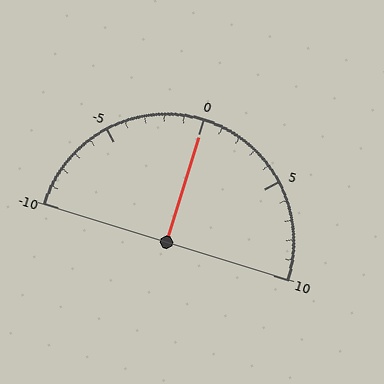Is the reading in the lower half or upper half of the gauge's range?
The reading is in the upper half of the range (-10 to 10).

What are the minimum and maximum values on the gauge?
The gauge ranges from -10 to 10.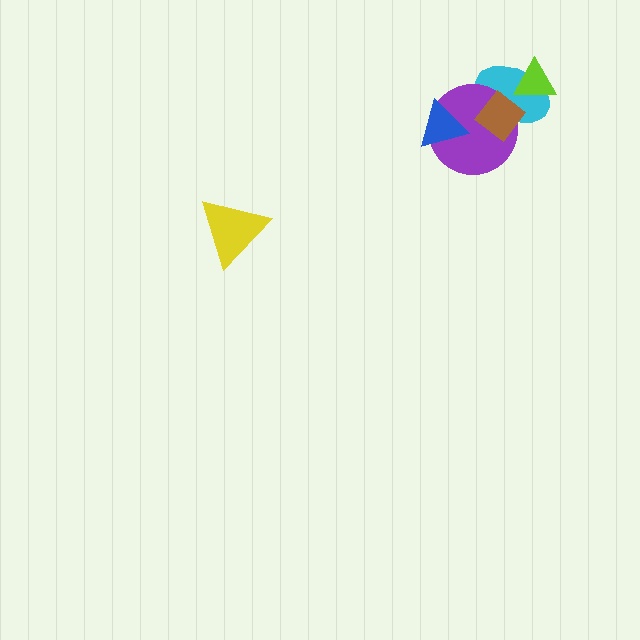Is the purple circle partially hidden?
Yes, it is partially covered by another shape.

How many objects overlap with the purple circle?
3 objects overlap with the purple circle.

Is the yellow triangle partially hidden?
No, no other shape covers it.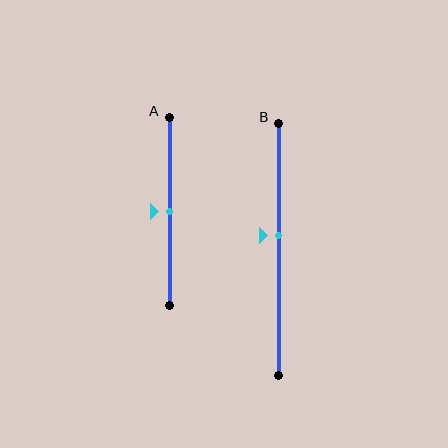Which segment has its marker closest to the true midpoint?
Segment A has its marker closest to the true midpoint.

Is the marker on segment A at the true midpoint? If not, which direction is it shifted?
Yes, the marker on segment A is at the true midpoint.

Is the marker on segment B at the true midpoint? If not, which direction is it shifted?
No, the marker on segment B is shifted upward by about 5% of the segment length.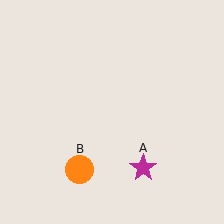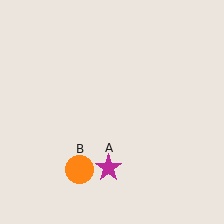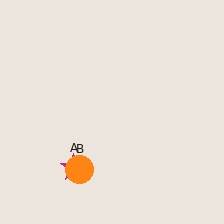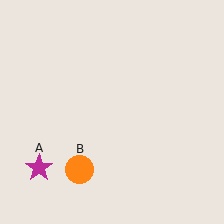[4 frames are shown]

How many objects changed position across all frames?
1 object changed position: magenta star (object A).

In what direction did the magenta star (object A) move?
The magenta star (object A) moved left.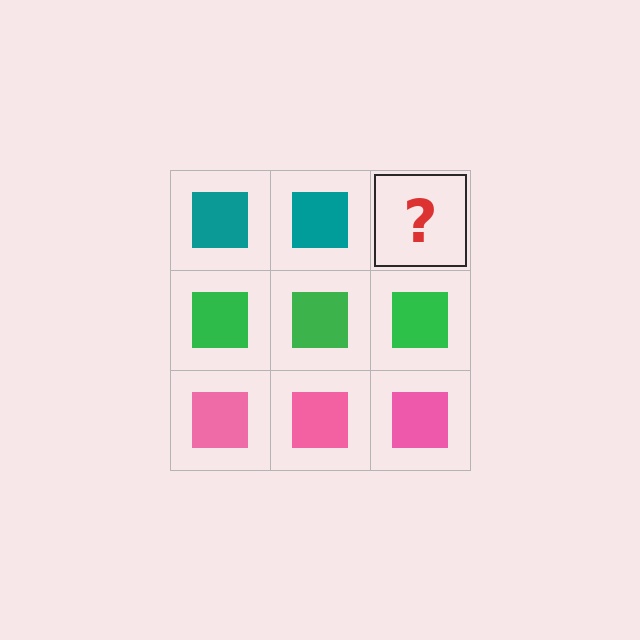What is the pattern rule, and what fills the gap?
The rule is that each row has a consistent color. The gap should be filled with a teal square.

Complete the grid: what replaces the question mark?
The question mark should be replaced with a teal square.